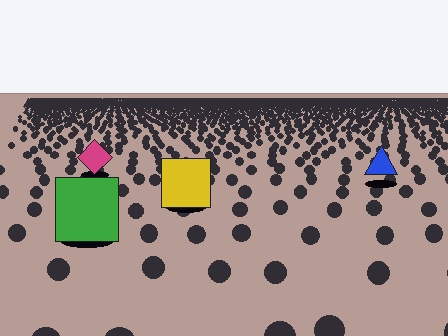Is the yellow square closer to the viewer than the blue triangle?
Yes. The yellow square is closer — you can tell from the texture gradient: the ground texture is coarser near it.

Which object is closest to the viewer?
The green square is closest. The texture marks near it are larger and more spread out.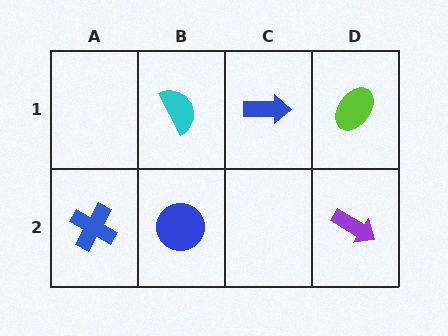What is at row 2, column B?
A blue circle.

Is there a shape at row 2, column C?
No, that cell is empty.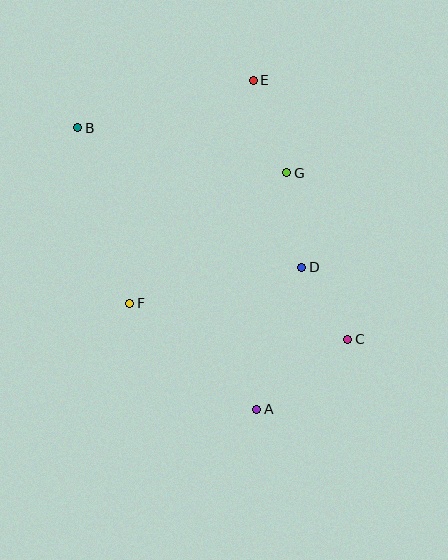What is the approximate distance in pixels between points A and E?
The distance between A and E is approximately 329 pixels.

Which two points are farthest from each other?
Points B and C are farthest from each other.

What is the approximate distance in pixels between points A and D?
The distance between A and D is approximately 149 pixels.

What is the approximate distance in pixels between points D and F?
The distance between D and F is approximately 176 pixels.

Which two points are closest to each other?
Points C and D are closest to each other.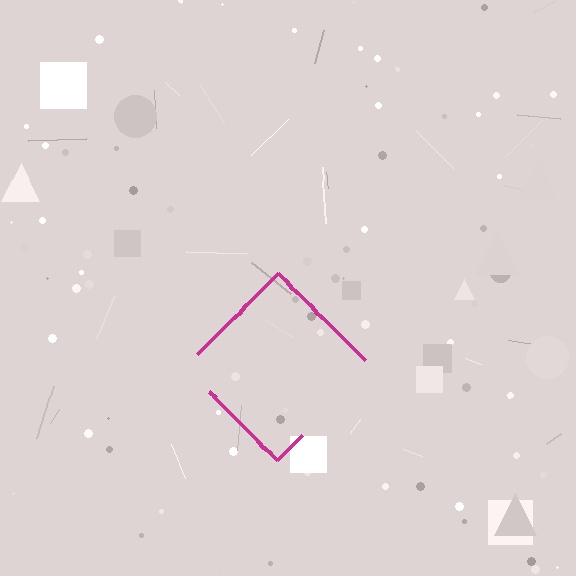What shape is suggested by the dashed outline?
The dashed outline suggests a diamond.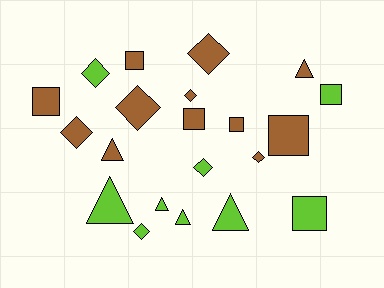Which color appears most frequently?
Brown, with 12 objects.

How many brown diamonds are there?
There are 5 brown diamonds.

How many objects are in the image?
There are 21 objects.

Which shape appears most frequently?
Diamond, with 8 objects.